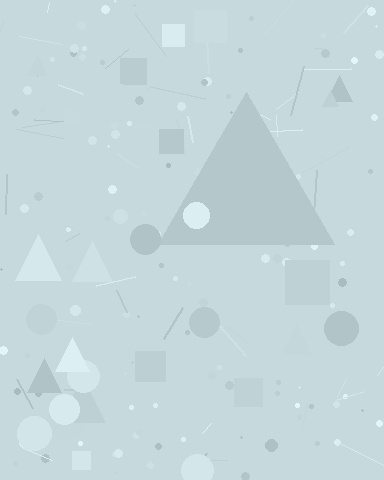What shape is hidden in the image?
A triangle is hidden in the image.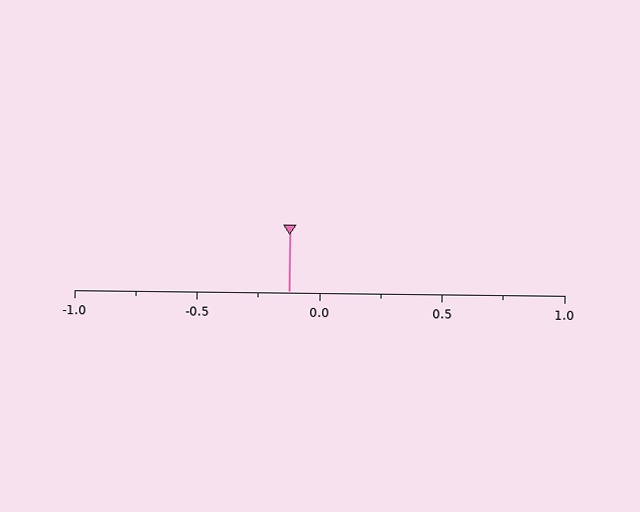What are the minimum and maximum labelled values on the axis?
The axis runs from -1.0 to 1.0.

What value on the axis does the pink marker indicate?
The marker indicates approximately -0.12.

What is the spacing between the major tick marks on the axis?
The major ticks are spaced 0.5 apart.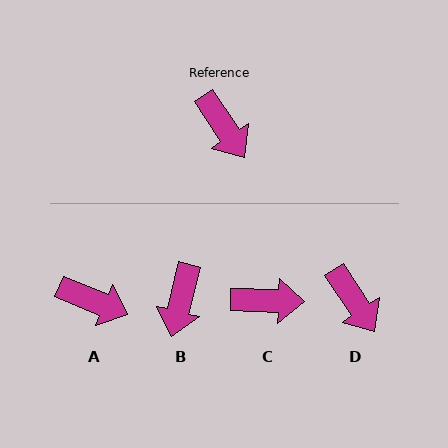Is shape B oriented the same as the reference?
No, it is off by about 47 degrees.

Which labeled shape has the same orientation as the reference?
D.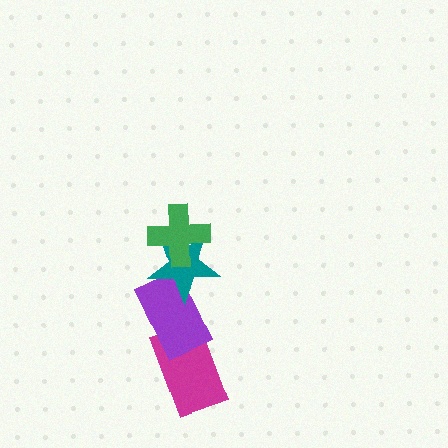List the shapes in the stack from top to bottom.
From top to bottom: the green cross, the teal star, the purple rectangle, the magenta rectangle.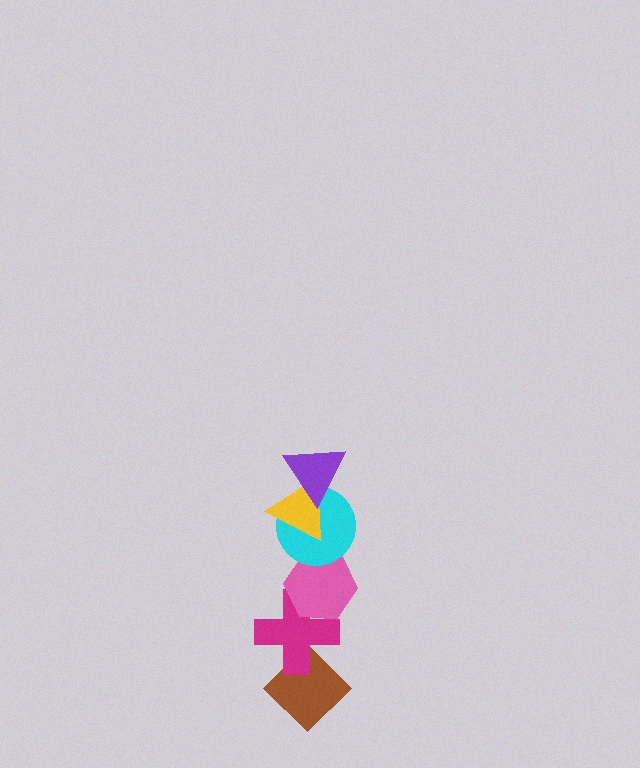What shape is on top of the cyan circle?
The yellow triangle is on top of the cyan circle.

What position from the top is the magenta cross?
The magenta cross is 5th from the top.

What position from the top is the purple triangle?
The purple triangle is 1st from the top.